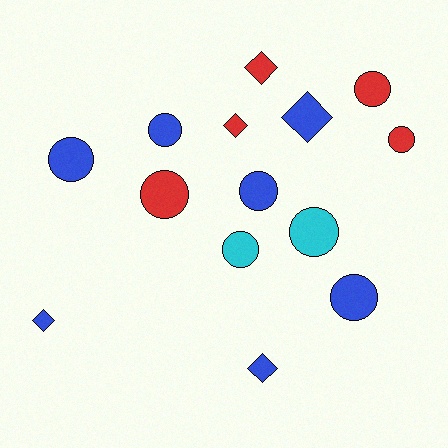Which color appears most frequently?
Blue, with 7 objects.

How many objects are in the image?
There are 14 objects.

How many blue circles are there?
There are 4 blue circles.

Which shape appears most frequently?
Circle, with 9 objects.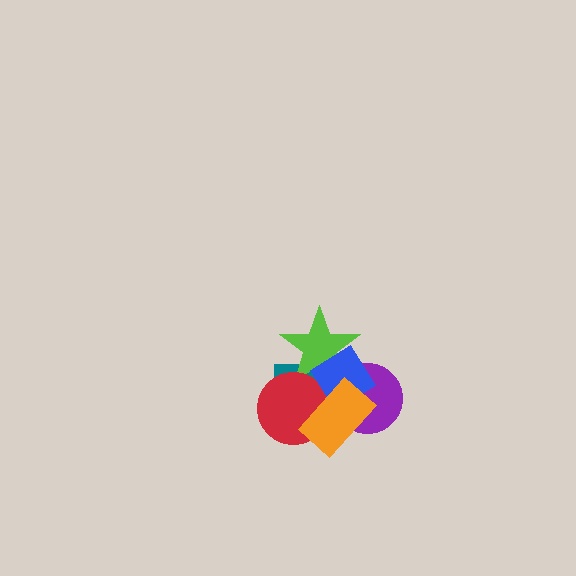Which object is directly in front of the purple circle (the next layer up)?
The teal rectangle is directly in front of the purple circle.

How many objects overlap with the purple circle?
3 objects overlap with the purple circle.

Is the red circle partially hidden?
Yes, it is partially covered by another shape.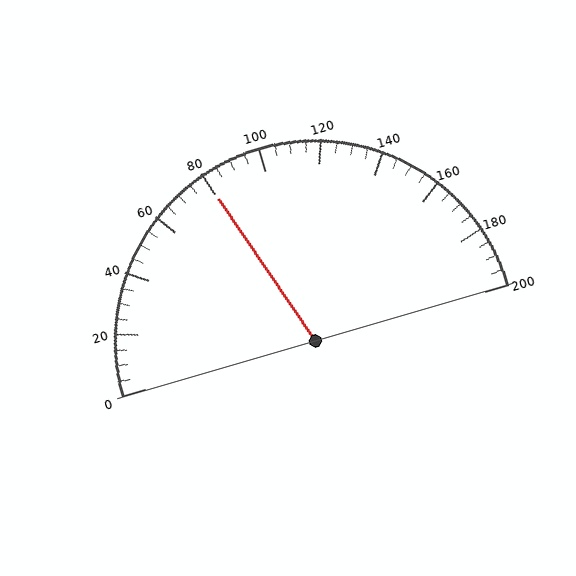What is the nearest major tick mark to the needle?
The nearest major tick mark is 80.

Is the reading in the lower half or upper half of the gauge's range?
The reading is in the lower half of the range (0 to 200).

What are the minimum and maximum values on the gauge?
The gauge ranges from 0 to 200.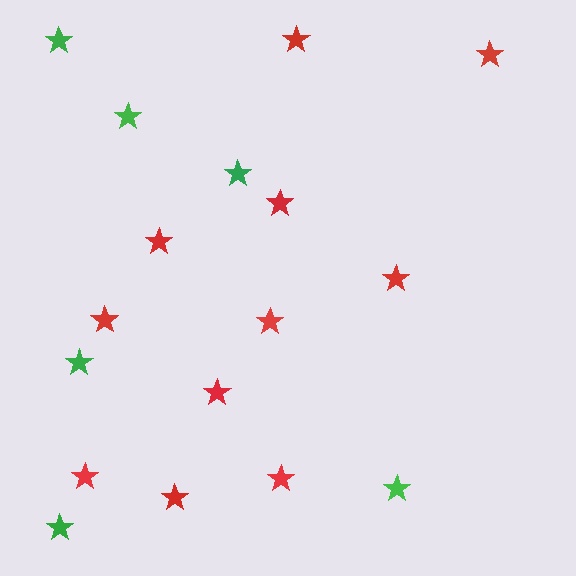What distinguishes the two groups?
There are 2 groups: one group of red stars (11) and one group of green stars (6).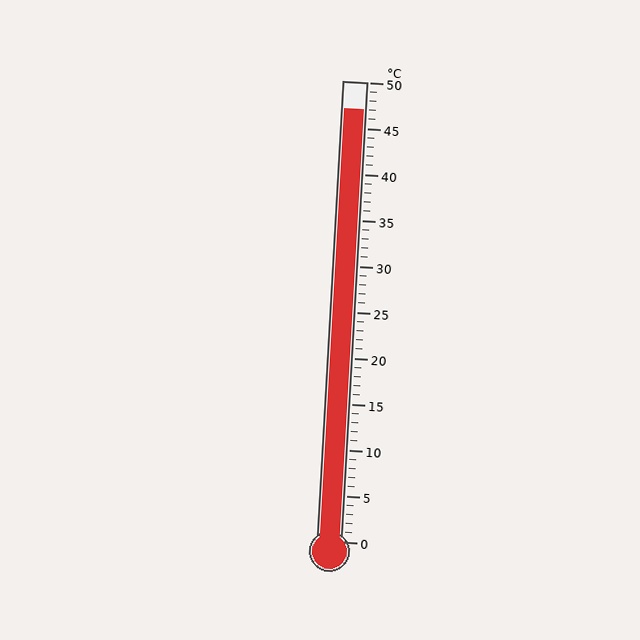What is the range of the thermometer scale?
The thermometer scale ranges from 0°C to 50°C.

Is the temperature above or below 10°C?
The temperature is above 10°C.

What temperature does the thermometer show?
The thermometer shows approximately 47°C.